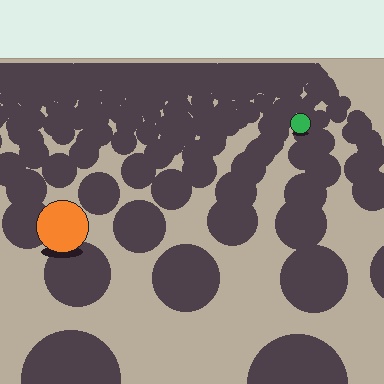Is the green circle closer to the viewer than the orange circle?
No. The orange circle is closer — you can tell from the texture gradient: the ground texture is coarser near it.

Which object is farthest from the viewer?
The green circle is farthest from the viewer. It appears smaller and the ground texture around it is denser.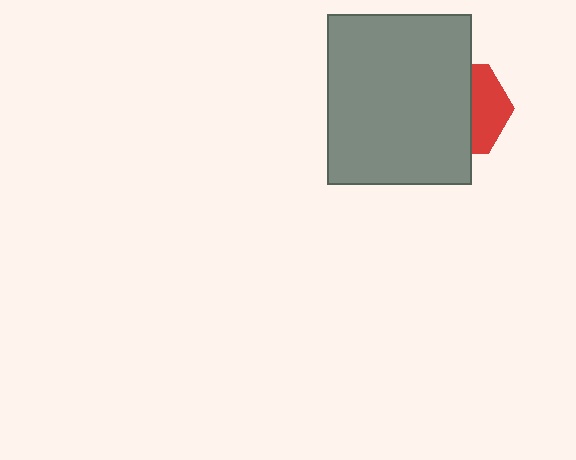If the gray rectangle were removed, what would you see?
You would see the complete red hexagon.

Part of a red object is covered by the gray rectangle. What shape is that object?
It is a hexagon.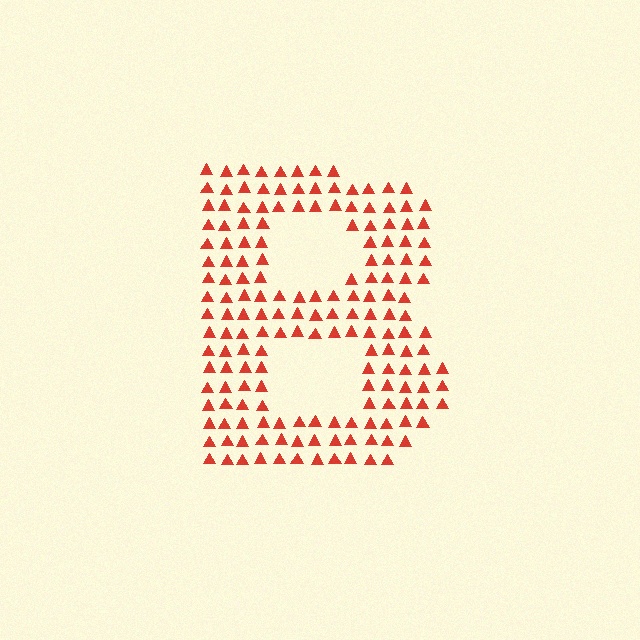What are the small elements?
The small elements are triangles.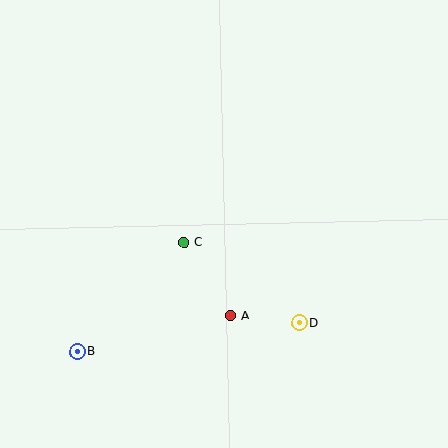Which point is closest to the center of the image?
Point C at (184, 242) is closest to the center.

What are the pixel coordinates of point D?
Point D is at (299, 323).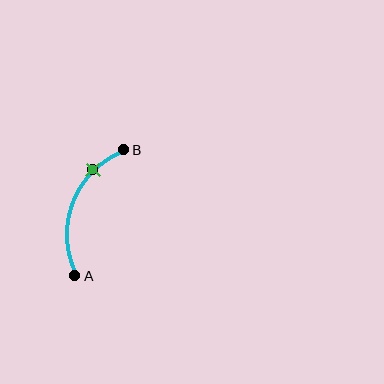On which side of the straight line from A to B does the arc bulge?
The arc bulges to the left of the straight line connecting A and B.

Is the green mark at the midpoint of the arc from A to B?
No. The green mark lies on the arc but is closer to endpoint B. The arc midpoint would be at the point on the curve equidistant along the arc from both A and B.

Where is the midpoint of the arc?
The arc midpoint is the point on the curve farthest from the straight line joining A and B. It sits to the left of that line.